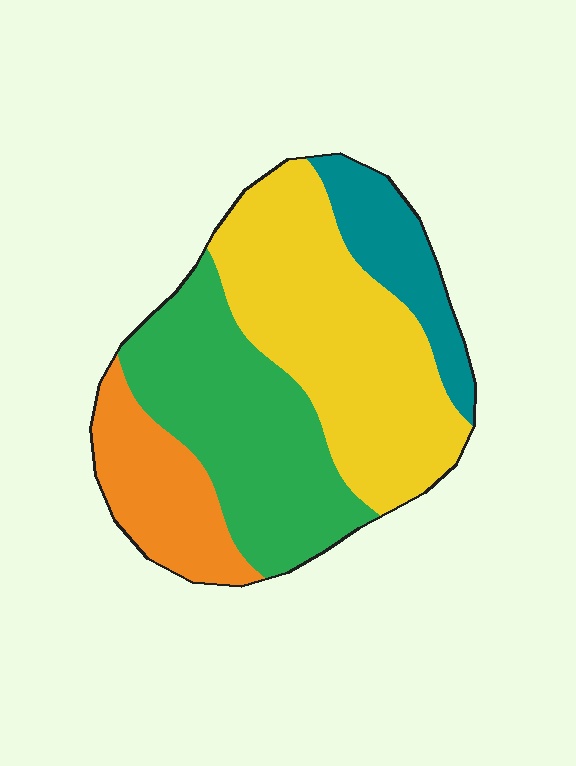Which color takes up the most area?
Yellow, at roughly 40%.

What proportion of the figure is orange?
Orange covers around 15% of the figure.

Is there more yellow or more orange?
Yellow.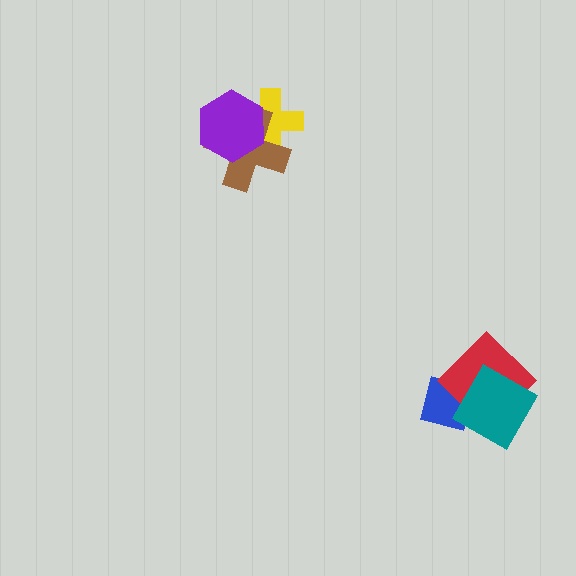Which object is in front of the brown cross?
The purple hexagon is in front of the brown cross.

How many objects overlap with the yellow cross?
2 objects overlap with the yellow cross.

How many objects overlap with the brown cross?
2 objects overlap with the brown cross.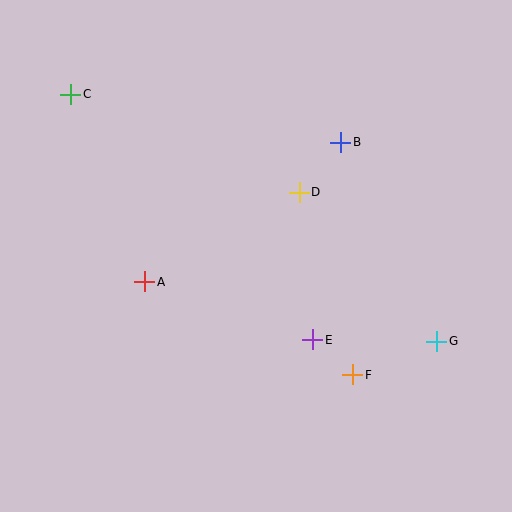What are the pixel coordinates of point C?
Point C is at (71, 94).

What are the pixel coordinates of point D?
Point D is at (299, 192).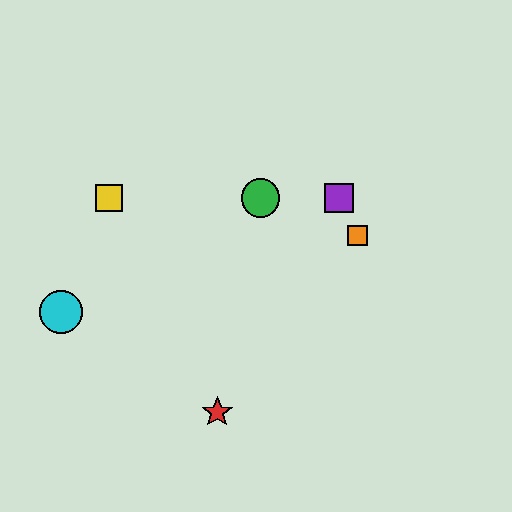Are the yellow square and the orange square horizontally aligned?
No, the yellow square is at y≈198 and the orange square is at y≈236.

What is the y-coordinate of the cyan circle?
The cyan circle is at y≈312.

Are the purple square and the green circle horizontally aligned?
Yes, both are at y≈198.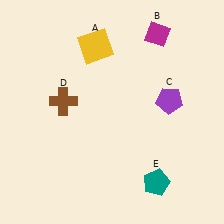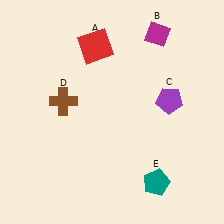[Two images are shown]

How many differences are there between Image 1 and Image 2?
There is 1 difference between the two images.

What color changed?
The square (A) changed from yellow in Image 1 to red in Image 2.